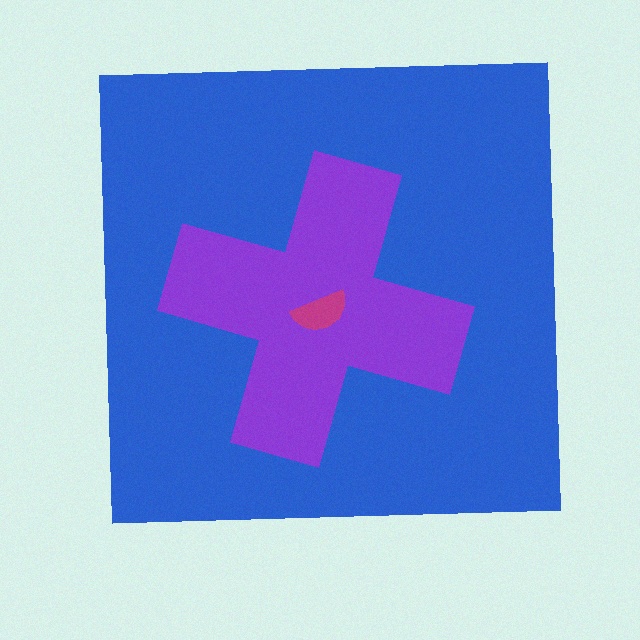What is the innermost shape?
The magenta semicircle.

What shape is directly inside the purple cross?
The magenta semicircle.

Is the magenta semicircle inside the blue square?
Yes.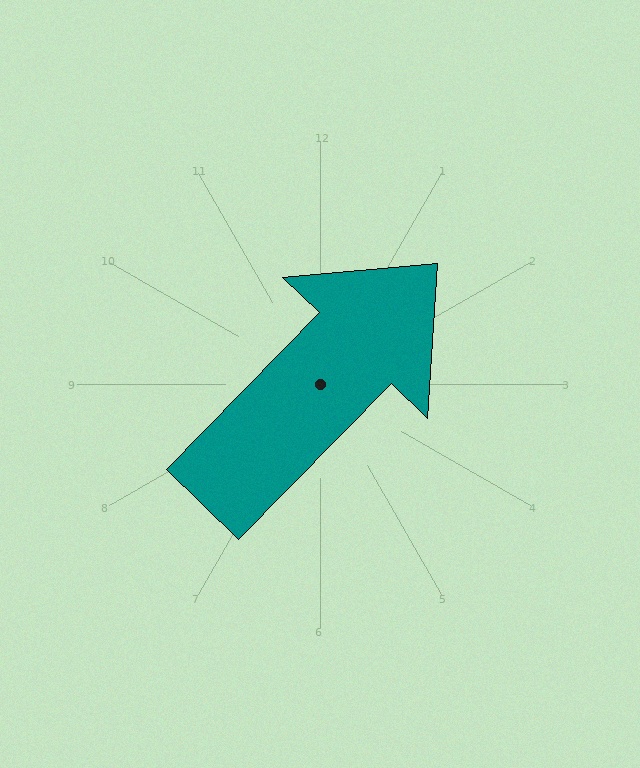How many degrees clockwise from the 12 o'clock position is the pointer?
Approximately 44 degrees.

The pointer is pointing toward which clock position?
Roughly 1 o'clock.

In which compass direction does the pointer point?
Northeast.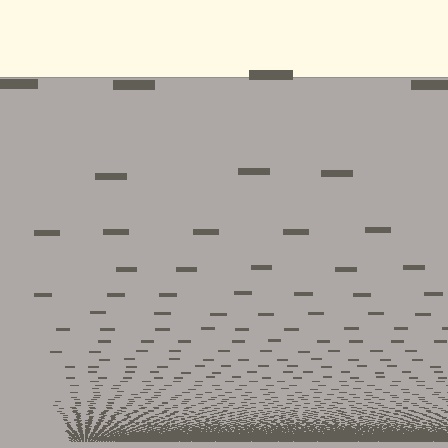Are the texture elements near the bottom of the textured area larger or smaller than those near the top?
Smaller. The gradient is inverted — elements near the bottom are smaller and denser.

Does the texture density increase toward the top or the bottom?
Density increases toward the bottom.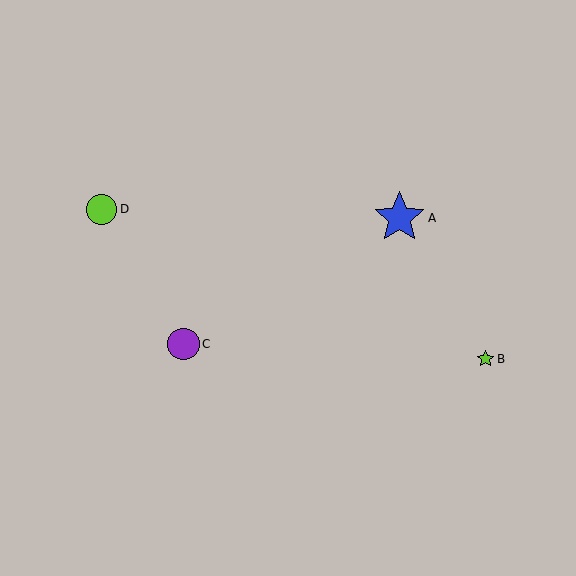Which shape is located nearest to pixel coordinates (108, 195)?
The lime circle (labeled D) at (102, 209) is nearest to that location.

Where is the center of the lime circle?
The center of the lime circle is at (102, 209).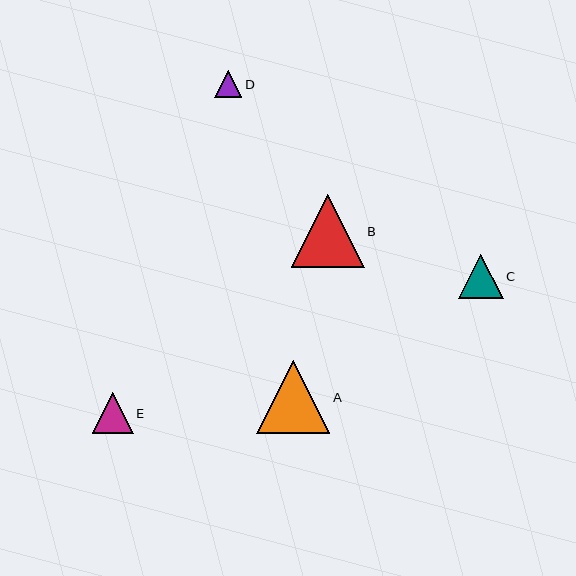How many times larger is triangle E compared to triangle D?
Triangle E is approximately 1.5 times the size of triangle D.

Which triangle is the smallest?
Triangle D is the smallest with a size of approximately 27 pixels.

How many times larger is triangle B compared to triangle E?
Triangle B is approximately 1.8 times the size of triangle E.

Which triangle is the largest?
Triangle A is the largest with a size of approximately 73 pixels.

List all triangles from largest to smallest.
From largest to smallest: A, B, C, E, D.